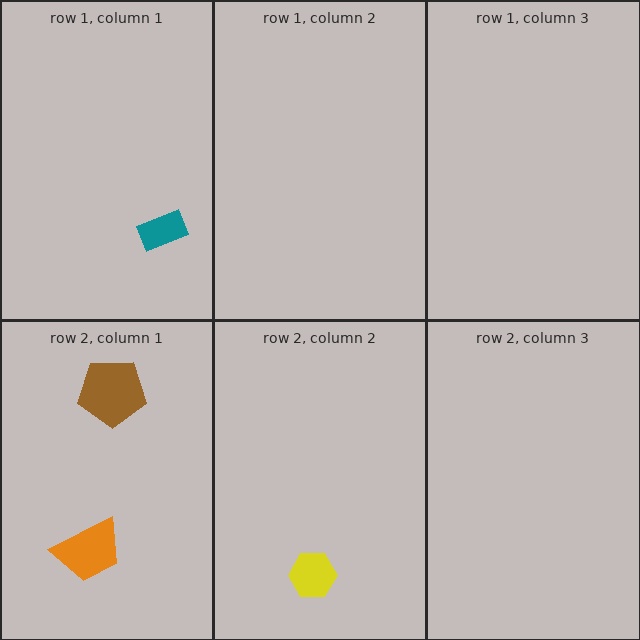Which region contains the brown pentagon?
The row 2, column 1 region.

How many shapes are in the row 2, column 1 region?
2.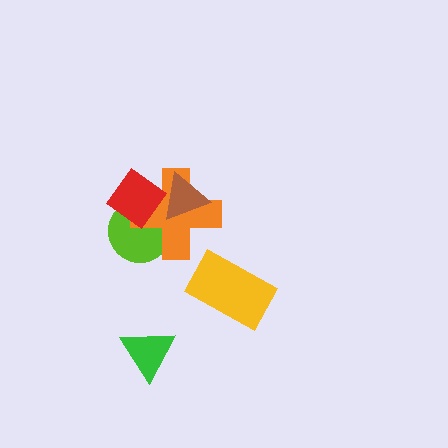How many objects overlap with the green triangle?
0 objects overlap with the green triangle.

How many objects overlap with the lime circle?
2 objects overlap with the lime circle.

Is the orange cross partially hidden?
Yes, it is partially covered by another shape.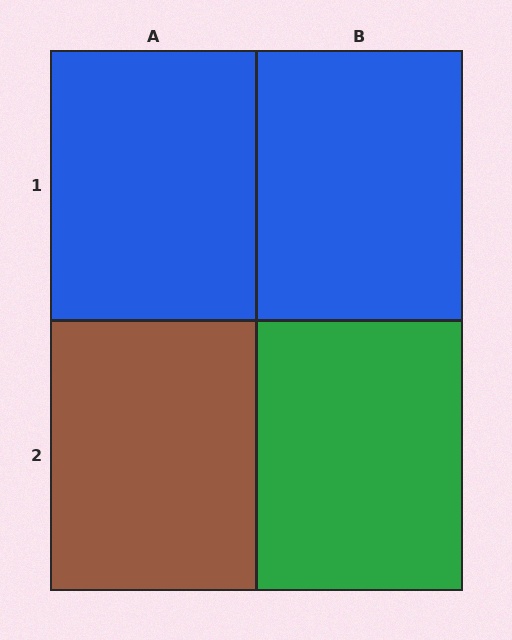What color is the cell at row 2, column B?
Green.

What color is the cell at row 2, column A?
Brown.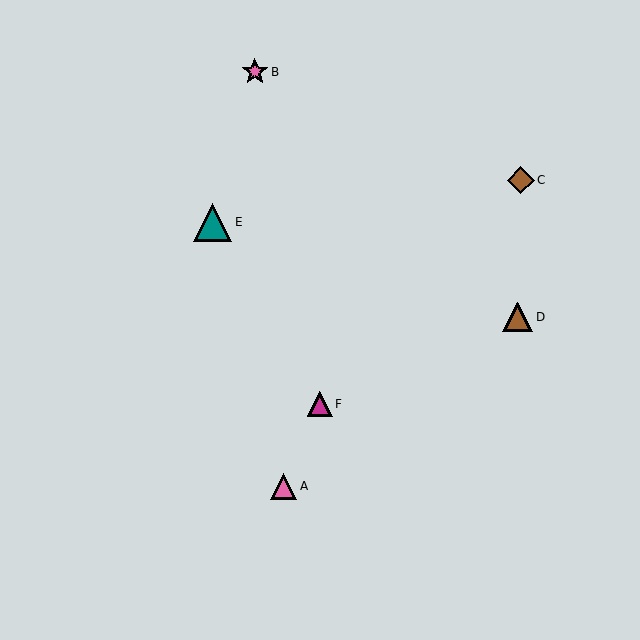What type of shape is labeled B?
Shape B is a pink star.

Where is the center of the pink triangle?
The center of the pink triangle is at (284, 486).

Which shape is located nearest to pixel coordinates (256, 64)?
The pink star (labeled B) at (255, 72) is nearest to that location.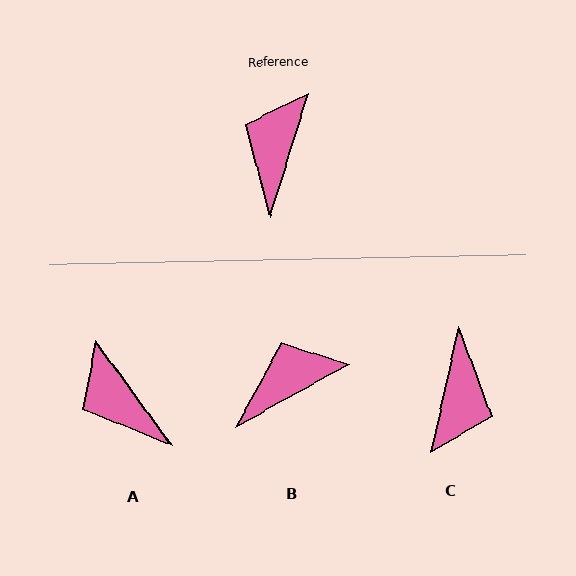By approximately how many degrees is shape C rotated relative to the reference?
Approximately 175 degrees clockwise.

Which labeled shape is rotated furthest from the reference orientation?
C, about 175 degrees away.